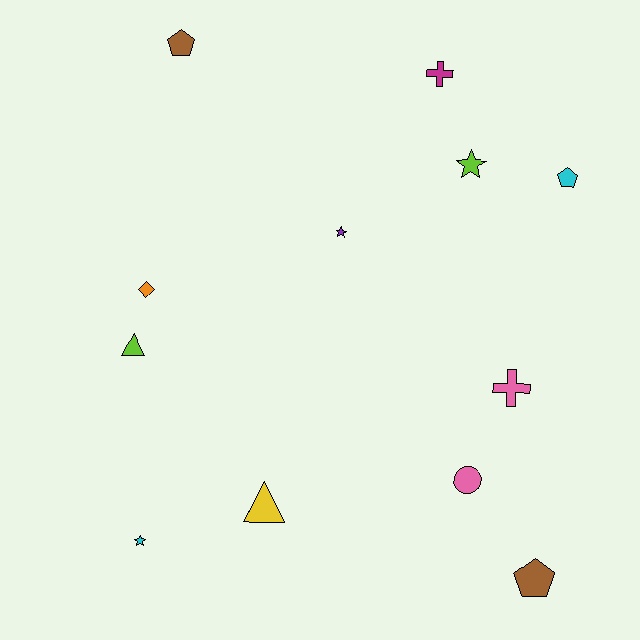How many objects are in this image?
There are 12 objects.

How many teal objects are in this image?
There are no teal objects.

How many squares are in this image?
There are no squares.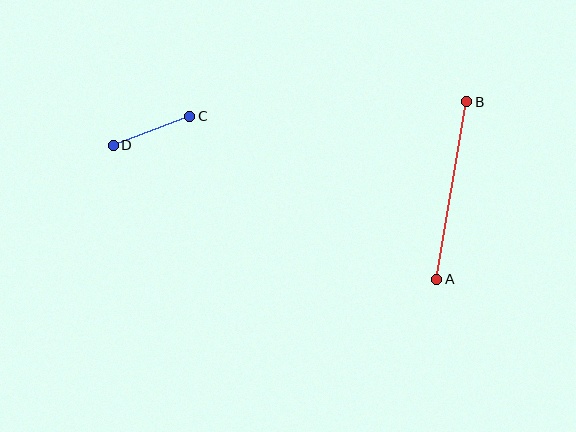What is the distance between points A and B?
The distance is approximately 180 pixels.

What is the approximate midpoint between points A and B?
The midpoint is at approximately (452, 191) pixels.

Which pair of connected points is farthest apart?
Points A and B are farthest apart.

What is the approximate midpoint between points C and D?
The midpoint is at approximately (151, 131) pixels.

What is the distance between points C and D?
The distance is approximately 82 pixels.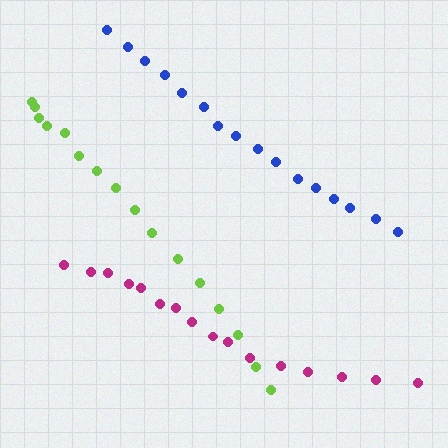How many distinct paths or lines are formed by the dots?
There are 3 distinct paths.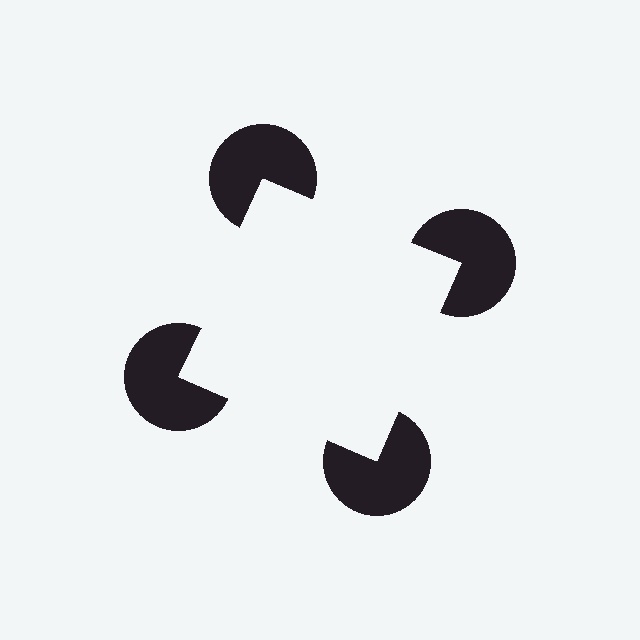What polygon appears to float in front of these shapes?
An illusory square — its edges are inferred from the aligned wedge cuts in the pac-man discs, not physically drawn.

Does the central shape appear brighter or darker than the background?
It typically appears slightly brighter than the background, even though no actual brightness change is drawn.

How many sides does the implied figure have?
4 sides.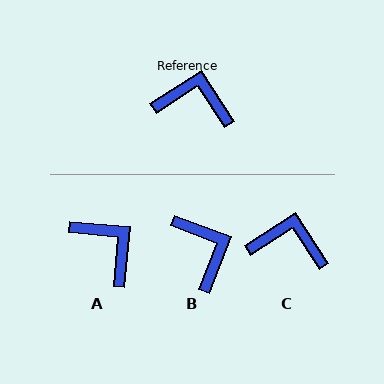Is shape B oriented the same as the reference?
No, it is off by about 54 degrees.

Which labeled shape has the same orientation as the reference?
C.